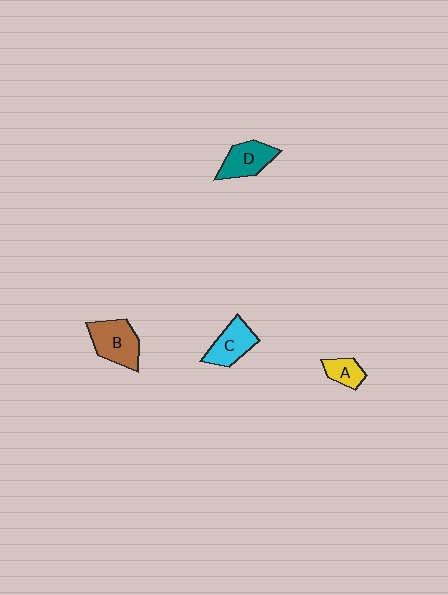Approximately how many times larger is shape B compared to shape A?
Approximately 1.9 times.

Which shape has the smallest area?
Shape A (yellow).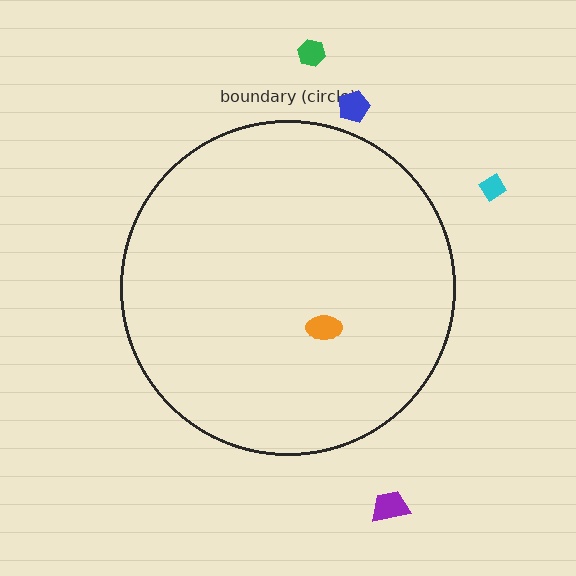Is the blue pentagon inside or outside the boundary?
Outside.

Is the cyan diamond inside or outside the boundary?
Outside.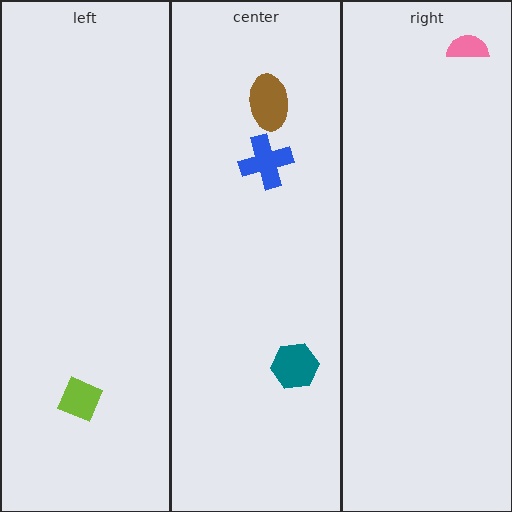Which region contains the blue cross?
The center region.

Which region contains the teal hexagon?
The center region.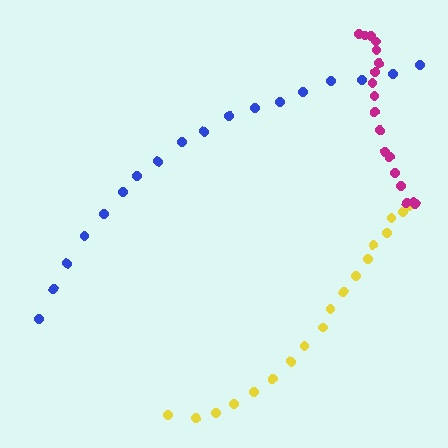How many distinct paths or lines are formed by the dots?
There are 3 distinct paths.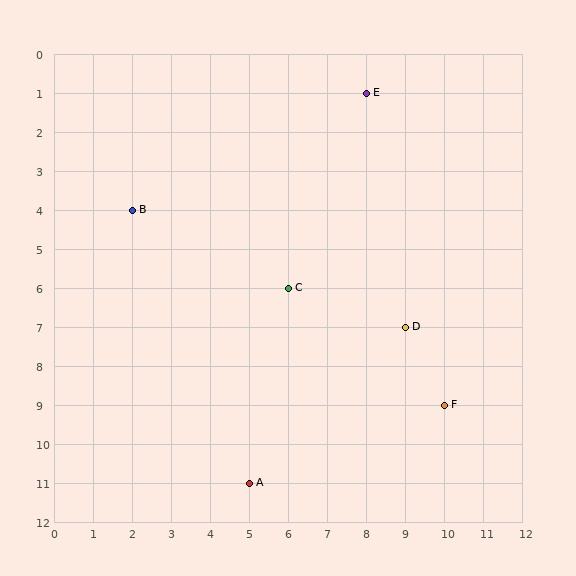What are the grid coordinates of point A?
Point A is at grid coordinates (5, 11).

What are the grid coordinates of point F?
Point F is at grid coordinates (10, 9).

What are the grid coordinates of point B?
Point B is at grid coordinates (2, 4).